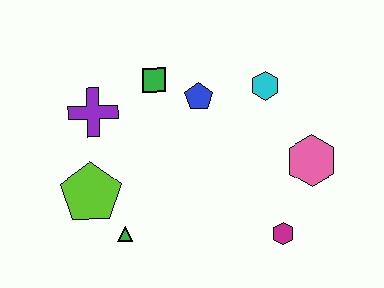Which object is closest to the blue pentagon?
The green square is closest to the blue pentagon.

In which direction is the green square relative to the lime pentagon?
The green square is above the lime pentagon.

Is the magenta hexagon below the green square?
Yes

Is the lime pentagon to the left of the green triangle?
Yes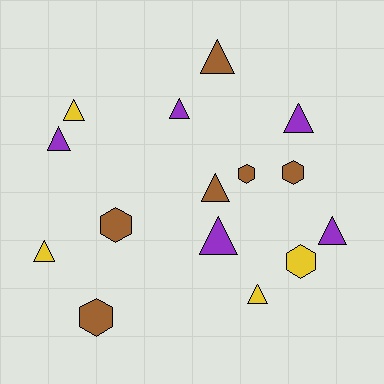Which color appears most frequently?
Brown, with 6 objects.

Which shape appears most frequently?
Triangle, with 10 objects.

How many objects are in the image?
There are 15 objects.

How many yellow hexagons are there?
There is 1 yellow hexagon.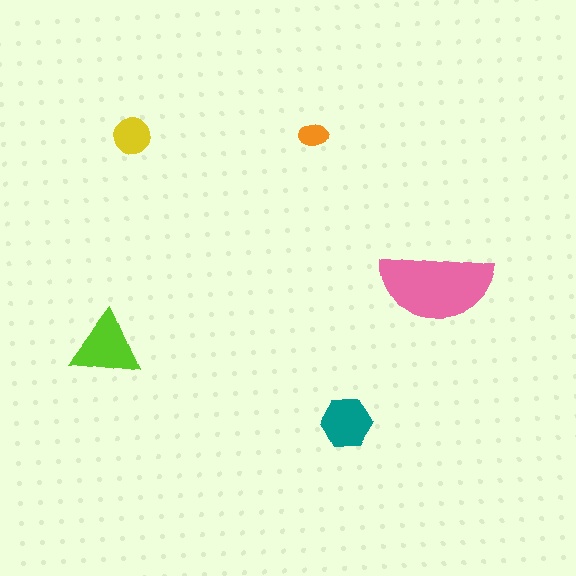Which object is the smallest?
The orange ellipse.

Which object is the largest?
The pink semicircle.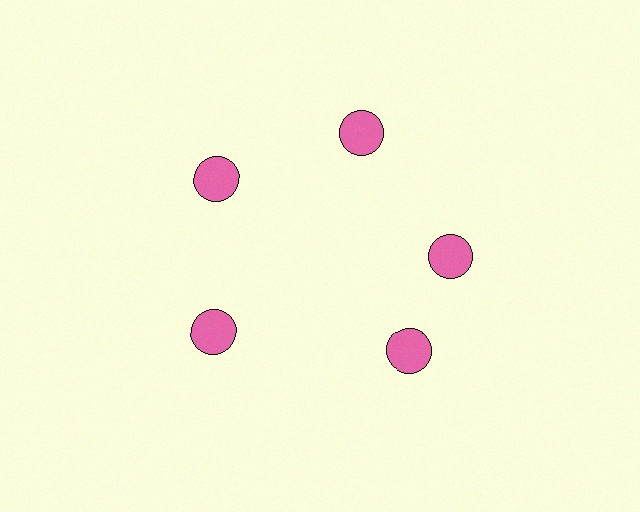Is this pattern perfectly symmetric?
No. The 5 pink circles are arranged in a ring, but one element near the 5 o'clock position is rotated out of alignment along the ring, breaking the 5-fold rotational symmetry.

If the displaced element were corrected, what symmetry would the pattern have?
It would have 5-fold rotational symmetry — the pattern would map onto itself every 72 degrees.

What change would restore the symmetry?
The symmetry would be restored by rotating it back into even spacing with its neighbors so that all 5 circles sit at equal angles and equal distance from the center.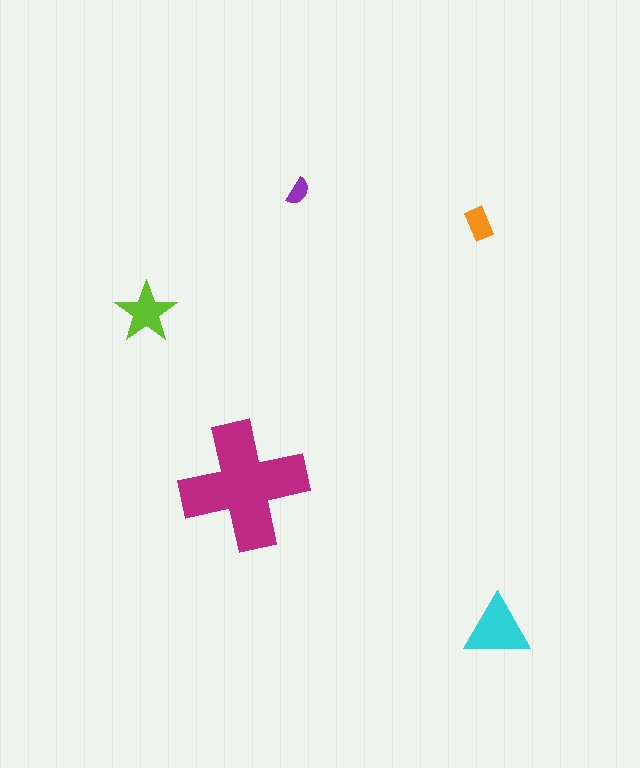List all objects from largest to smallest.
The magenta cross, the cyan triangle, the lime star, the orange rectangle, the purple semicircle.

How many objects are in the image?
There are 5 objects in the image.